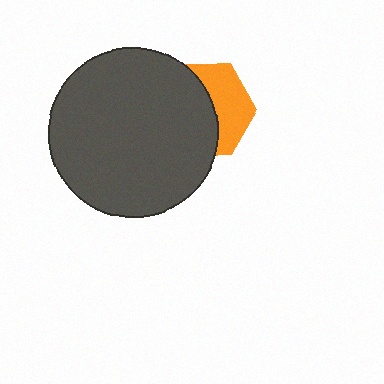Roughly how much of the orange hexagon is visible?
A small part of it is visible (roughly 42%).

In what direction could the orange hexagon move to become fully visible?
The orange hexagon could move right. That would shift it out from behind the dark gray circle entirely.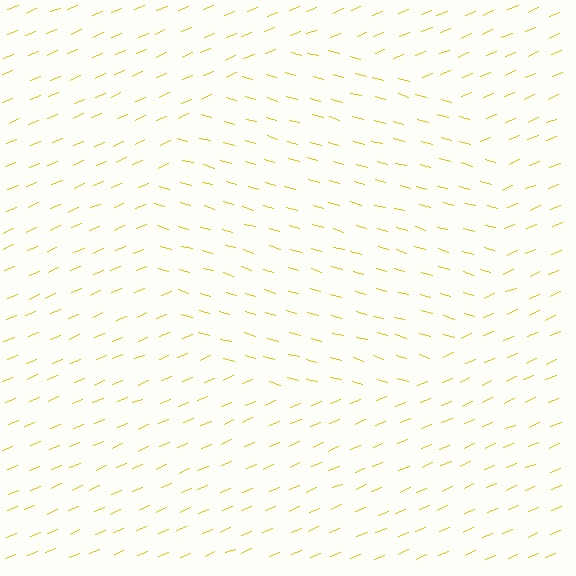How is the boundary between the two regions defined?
The boundary is defined purely by a change in line orientation (approximately 39 degrees difference). All lines are the same color and thickness.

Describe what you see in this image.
The image is filled with small yellow line segments. A circle region in the image has lines oriented differently from the surrounding lines, creating a visible texture boundary.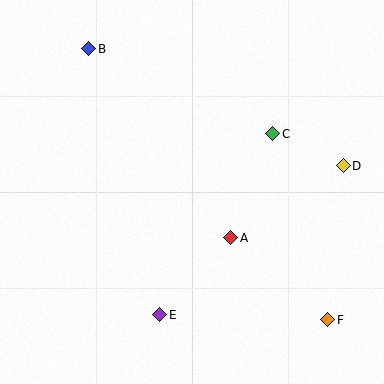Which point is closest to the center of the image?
Point A at (231, 238) is closest to the center.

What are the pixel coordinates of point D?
Point D is at (343, 166).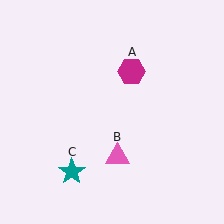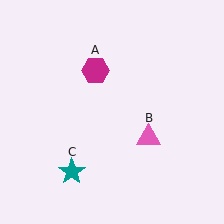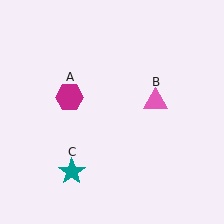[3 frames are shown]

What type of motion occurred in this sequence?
The magenta hexagon (object A), pink triangle (object B) rotated counterclockwise around the center of the scene.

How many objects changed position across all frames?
2 objects changed position: magenta hexagon (object A), pink triangle (object B).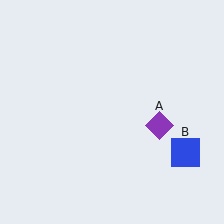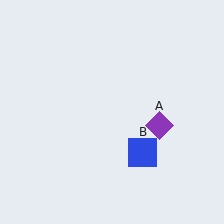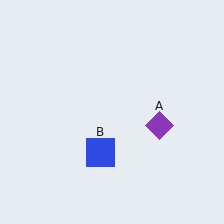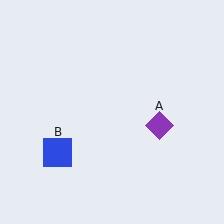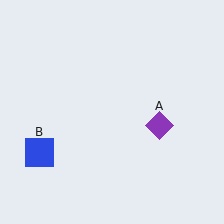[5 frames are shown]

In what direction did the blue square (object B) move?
The blue square (object B) moved left.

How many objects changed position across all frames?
1 object changed position: blue square (object B).